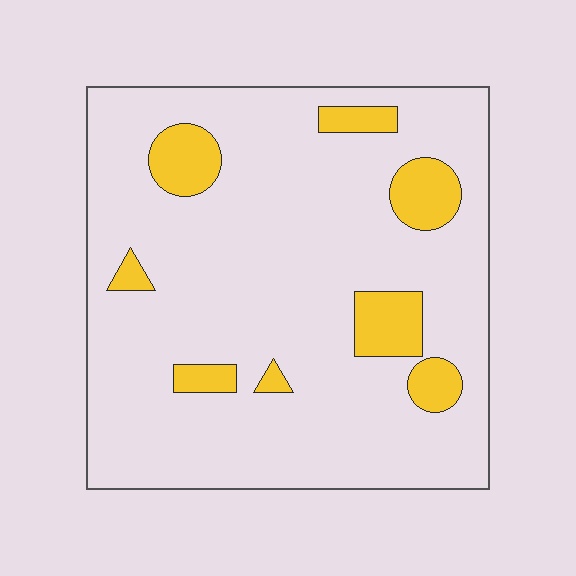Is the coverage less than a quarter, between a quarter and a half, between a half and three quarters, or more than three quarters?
Less than a quarter.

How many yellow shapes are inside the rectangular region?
8.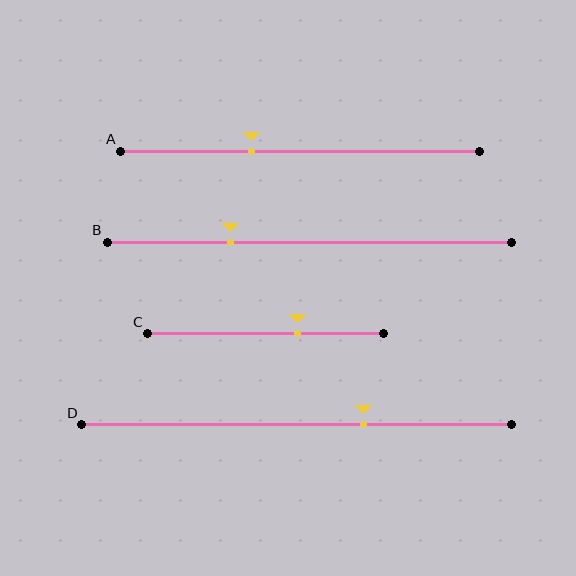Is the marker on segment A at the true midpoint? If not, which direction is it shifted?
No, the marker on segment A is shifted to the left by about 14% of the segment length.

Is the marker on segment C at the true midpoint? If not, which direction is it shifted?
No, the marker on segment C is shifted to the right by about 14% of the segment length.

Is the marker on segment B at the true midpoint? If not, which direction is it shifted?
No, the marker on segment B is shifted to the left by about 19% of the segment length.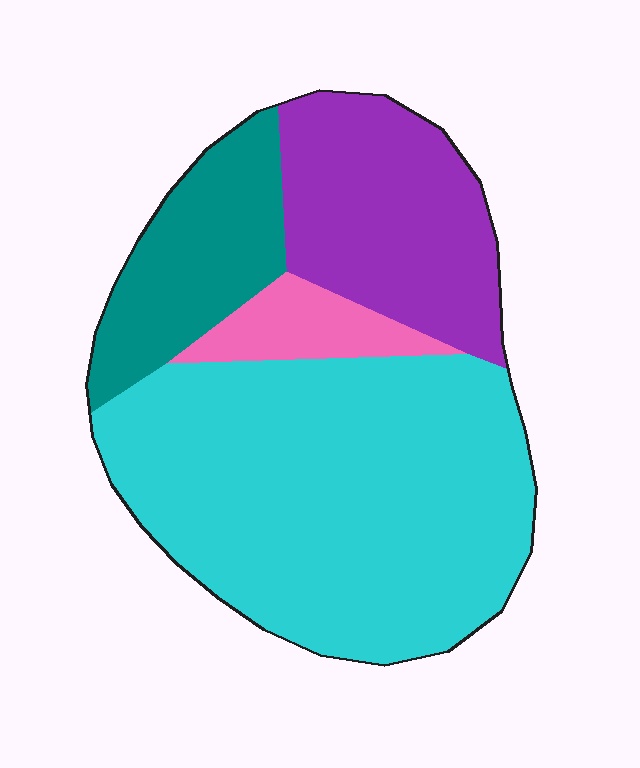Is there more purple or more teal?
Purple.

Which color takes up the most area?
Cyan, at roughly 55%.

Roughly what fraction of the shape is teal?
Teal takes up about one sixth (1/6) of the shape.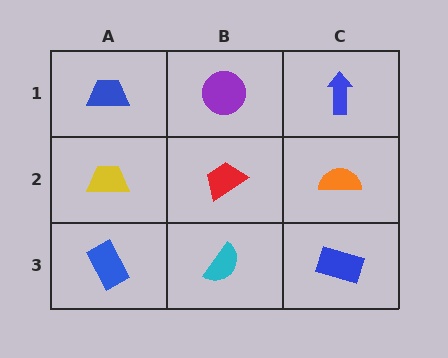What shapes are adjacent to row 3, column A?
A yellow trapezoid (row 2, column A), a cyan semicircle (row 3, column B).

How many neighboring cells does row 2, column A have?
3.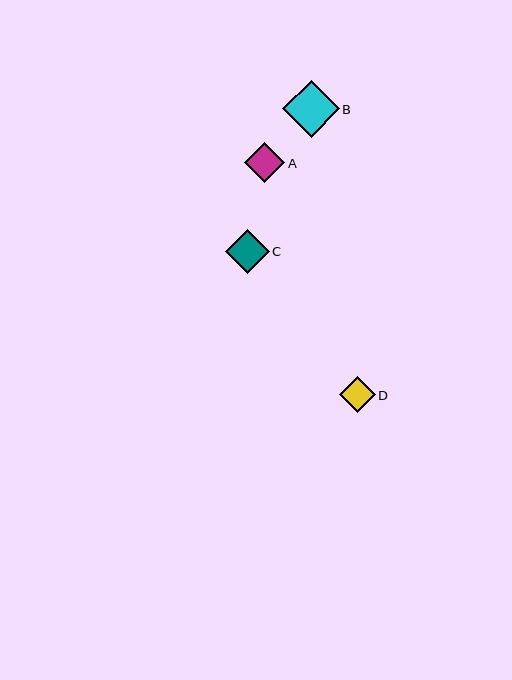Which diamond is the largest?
Diamond B is the largest with a size of approximately 57 pixels.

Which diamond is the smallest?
Diamond D is the smallest with a size of approximately 36 pixels.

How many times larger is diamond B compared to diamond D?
Diamond B is approximately 1.6 times the size of diamond D.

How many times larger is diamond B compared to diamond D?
Diamond B is approximately 1.6 times the size of diamond D.